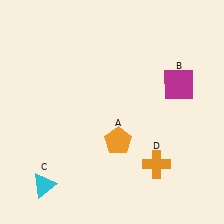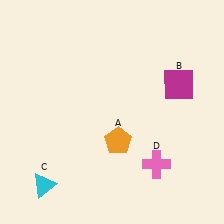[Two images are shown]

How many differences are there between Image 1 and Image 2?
There is 1 difference between the two images.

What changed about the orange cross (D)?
In Image 1, D is orange. In Image 2, it changed to pink.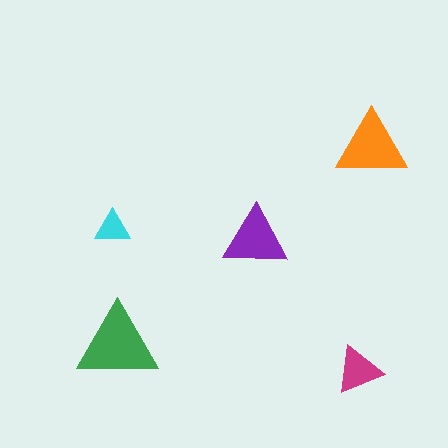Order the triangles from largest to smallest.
the green one, the orange one, the purple one, the magenta one, the cyan one.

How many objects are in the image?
There are 5 objects in the image.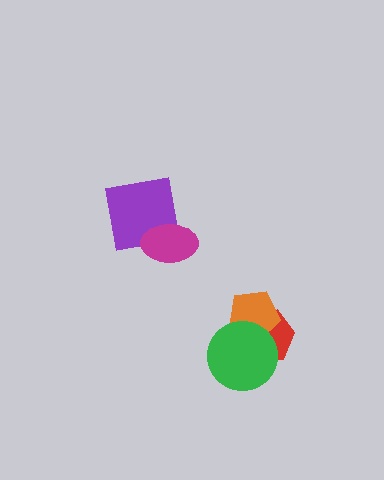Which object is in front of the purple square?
The magenta ellipse is in front of the purple square.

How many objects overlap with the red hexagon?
2 objects overlap with the red hexagon.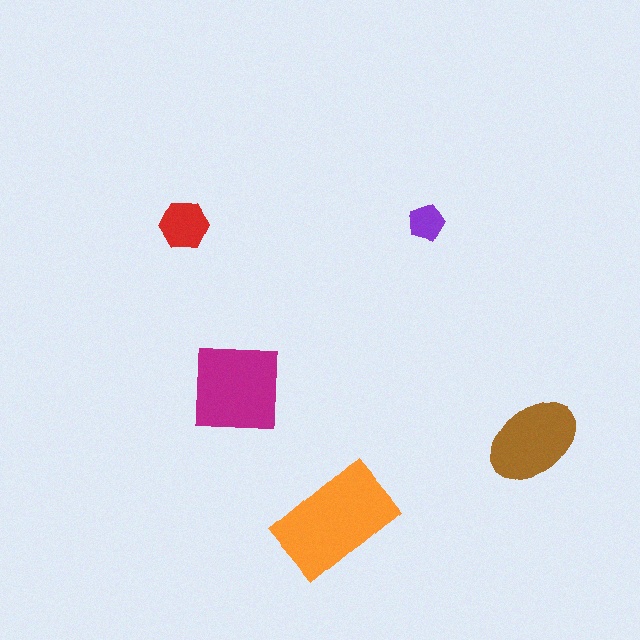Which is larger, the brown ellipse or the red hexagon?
The brown ellipse.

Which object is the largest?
The orange rectangle.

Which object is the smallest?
The purple pentagon.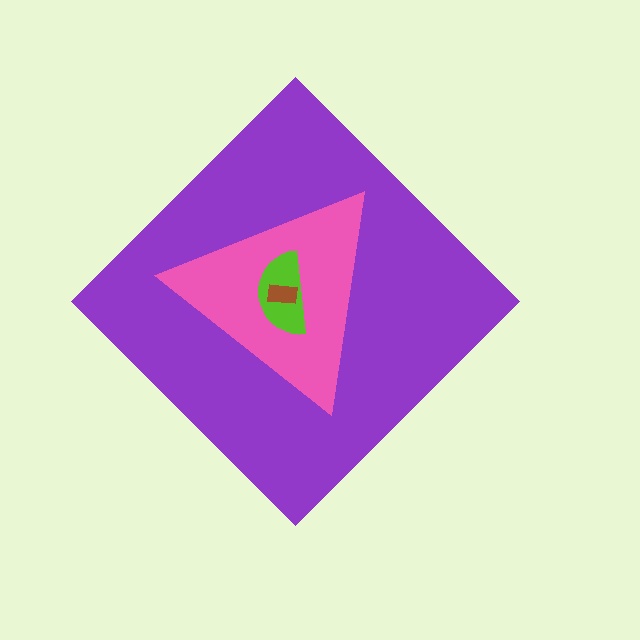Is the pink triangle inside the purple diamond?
Yes.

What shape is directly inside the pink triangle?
The lime semicircle.